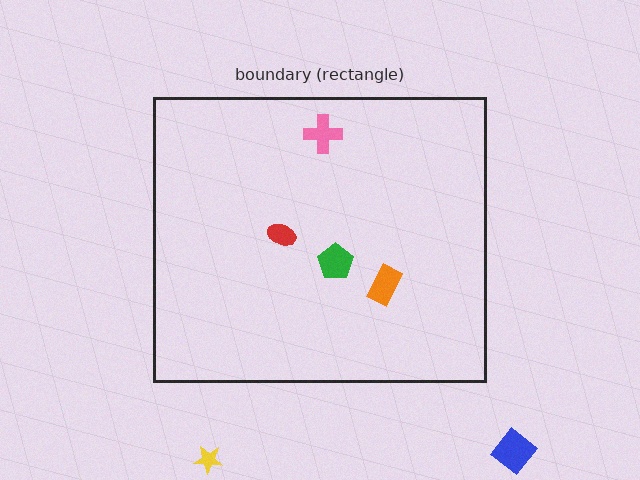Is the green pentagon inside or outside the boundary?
Inside.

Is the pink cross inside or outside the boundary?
Inside.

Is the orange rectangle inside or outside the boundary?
Inside.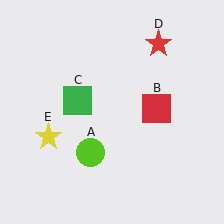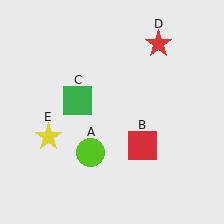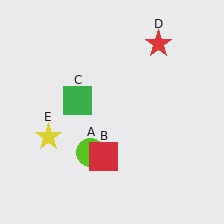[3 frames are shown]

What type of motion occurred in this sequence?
The red square (object B) rotated clockwise around the center of the scene.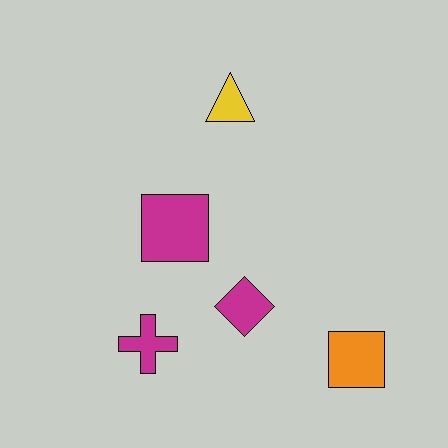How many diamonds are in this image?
There is 1 diamond.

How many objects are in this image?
There are 5 objects.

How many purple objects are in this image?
There are no purple objects.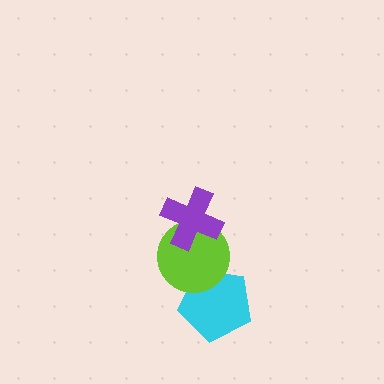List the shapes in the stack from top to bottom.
From top to bottom: the purple cross, the lime circle, the cyan pentagon.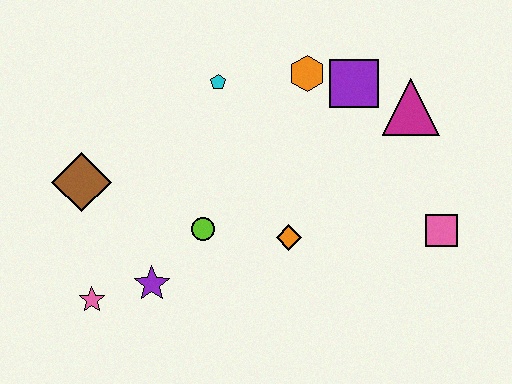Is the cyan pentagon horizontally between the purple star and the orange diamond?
Yes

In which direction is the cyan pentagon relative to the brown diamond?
The cyan pentagon is to the right of the brown diamond.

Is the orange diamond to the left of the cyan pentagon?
No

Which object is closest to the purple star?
The pink star is closest to the purple star.